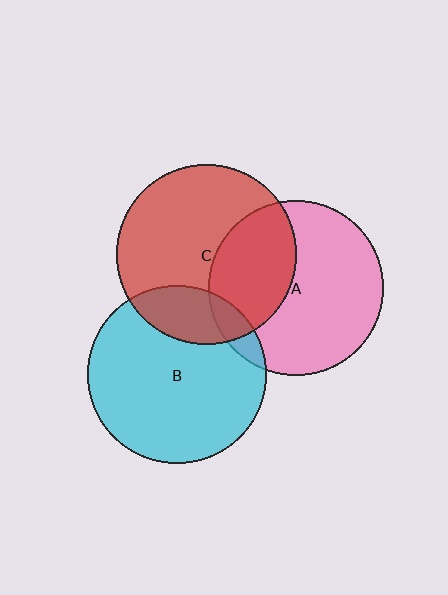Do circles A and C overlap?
Yes.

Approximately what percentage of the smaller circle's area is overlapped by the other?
Approximately 35%.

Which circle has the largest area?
Circle C (red).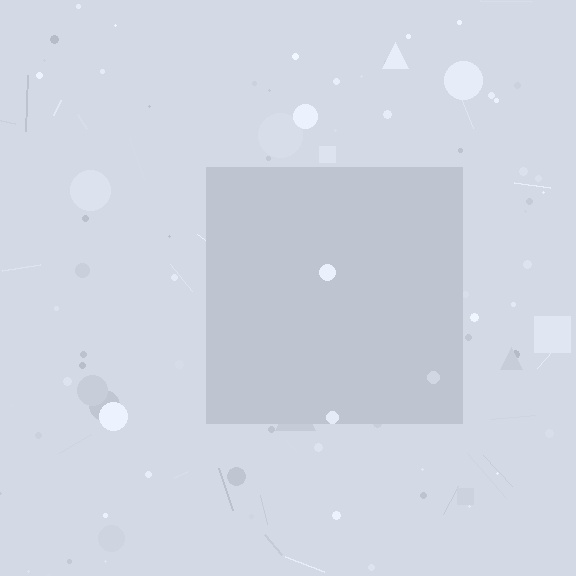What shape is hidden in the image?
A square is hidden in the image.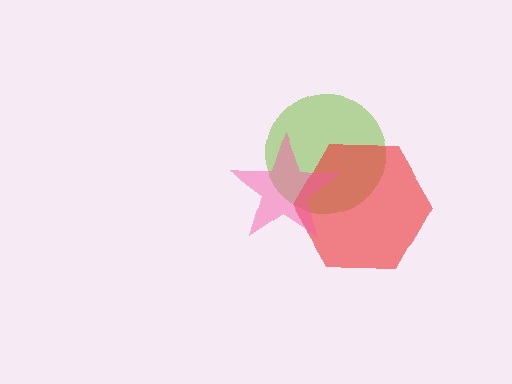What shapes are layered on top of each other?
The layered shapes are: a lime circle, a red hexagon, a pink star.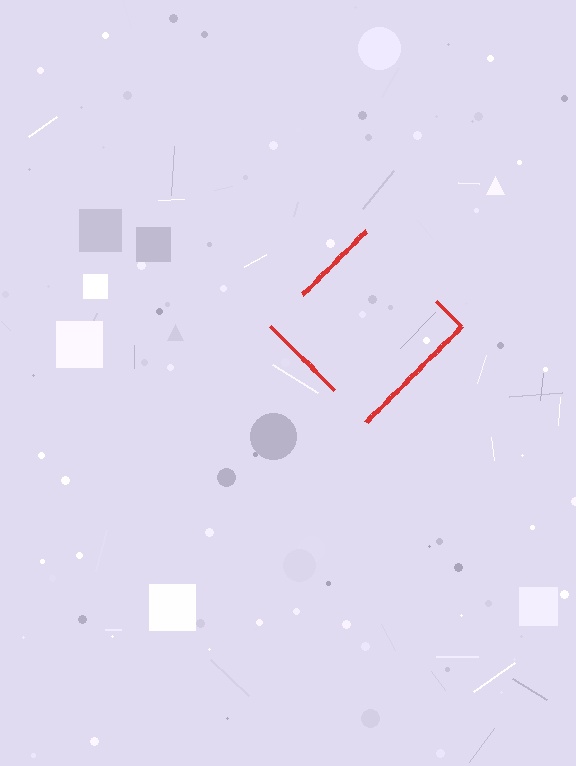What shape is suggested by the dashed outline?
The dashed outline suggests a diamond.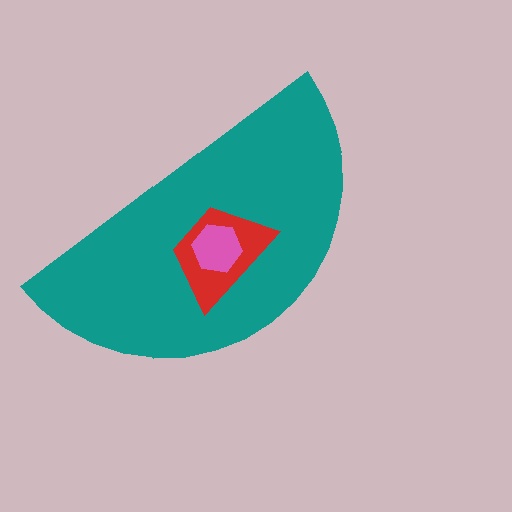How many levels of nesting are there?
3.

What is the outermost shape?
The teal semicircle.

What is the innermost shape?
The pink hexagon.